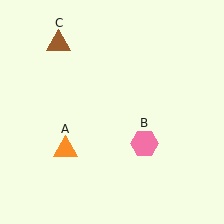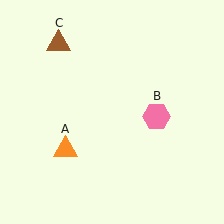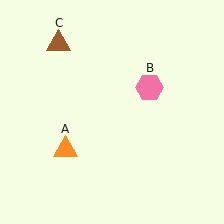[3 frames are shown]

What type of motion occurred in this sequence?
The pink hexagon (object B) rotated counterclockwise around the center of the scene.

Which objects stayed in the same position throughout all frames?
Orange triangle (object A) and brown triangle (object C) remained stationary.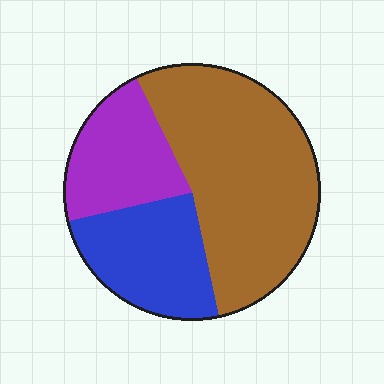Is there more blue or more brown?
Brown.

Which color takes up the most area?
Brown, at roughly 55%.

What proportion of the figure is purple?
Purple takes up less than a quarter of the figure.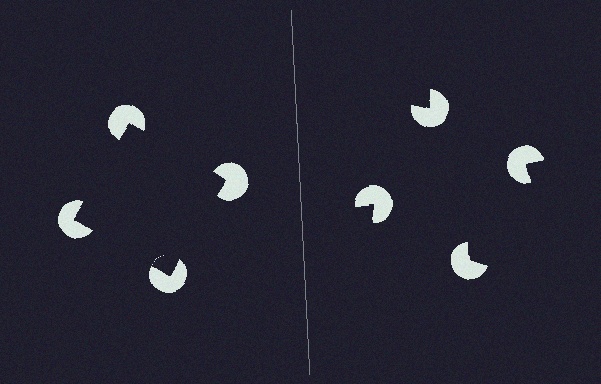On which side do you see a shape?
An illusory square appears on the left side. On the right side the wedge cuts are rotated, so no coherent shape forms.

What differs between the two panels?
The pac-man discs are positioned identically on both sides; only the wedge orientations differ. On the left they align to a square; on the right they are misaligned.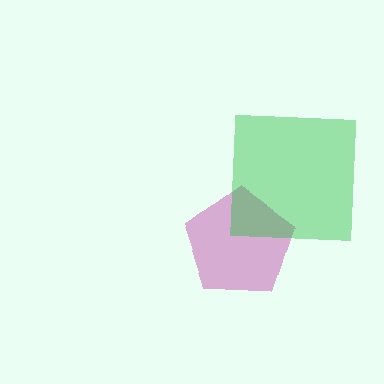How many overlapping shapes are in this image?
There are 2 overlapping shapes in the image.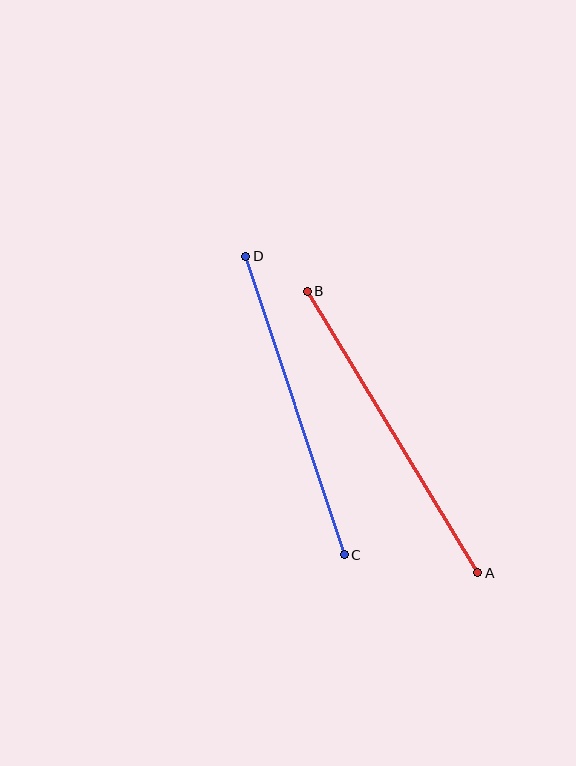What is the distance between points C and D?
The distance is approximately 314 pixels.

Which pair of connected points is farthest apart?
Points A and B are farthest apart.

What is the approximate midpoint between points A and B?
The midpoint is at approximately (392, 432) pixels.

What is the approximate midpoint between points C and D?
The midpoint is at approximately (295, 405) pixels.